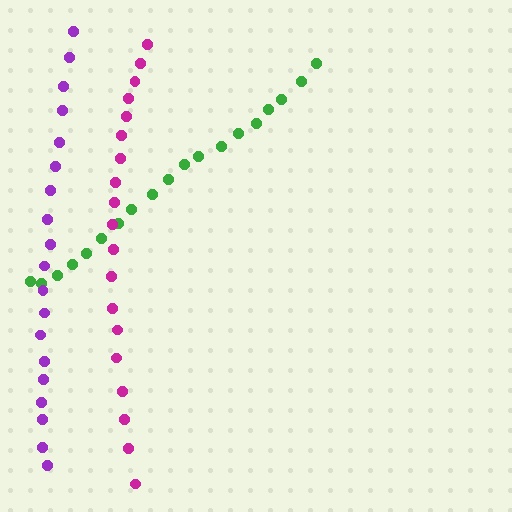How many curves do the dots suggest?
There are 3 distinct paths.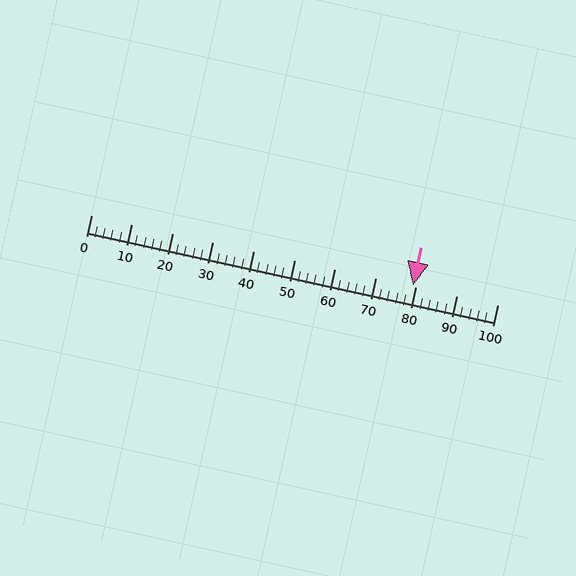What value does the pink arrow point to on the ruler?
The pink arrow points to approximately 79.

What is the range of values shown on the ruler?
The ruler shows values from 0 to 100.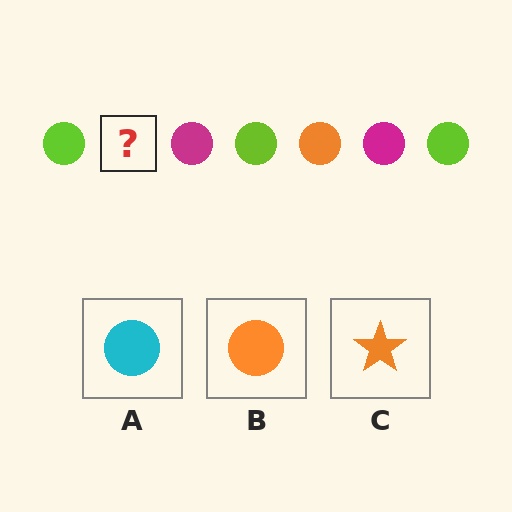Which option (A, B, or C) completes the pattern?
B.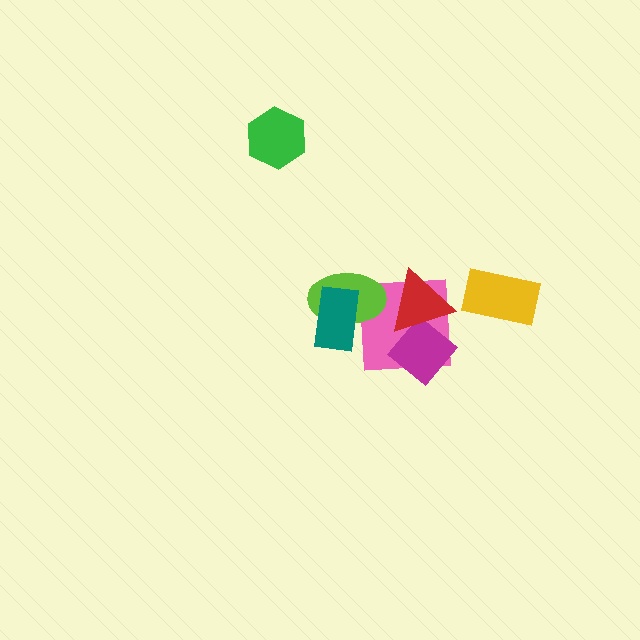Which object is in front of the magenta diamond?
The red triangle is in front of the magenta diamond.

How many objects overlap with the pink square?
3 objects overlap with the pink square.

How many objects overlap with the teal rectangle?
1 object overlaps with the teal rectangle.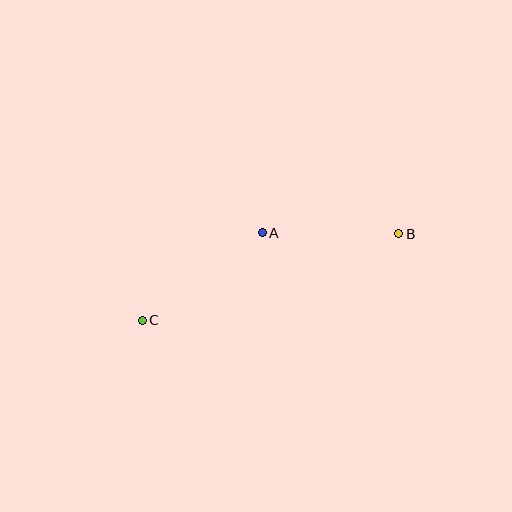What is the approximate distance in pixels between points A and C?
The distance between A and C is approximately 148 pixels.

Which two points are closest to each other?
Points A and B are closest to each other.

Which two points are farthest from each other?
Points B and C are farthest from each other.